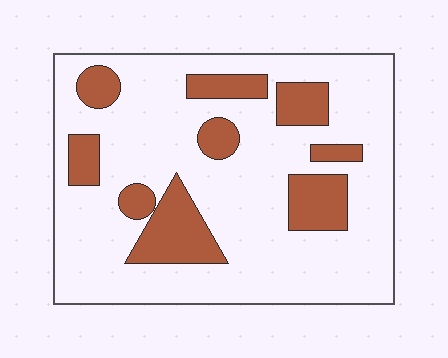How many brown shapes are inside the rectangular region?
9.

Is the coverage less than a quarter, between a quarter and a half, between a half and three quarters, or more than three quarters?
Less than a quarter.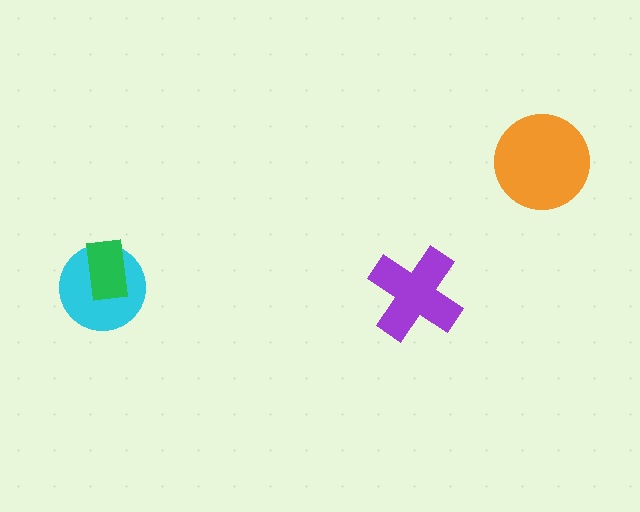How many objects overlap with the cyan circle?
1 object overlaps with the cyan circle.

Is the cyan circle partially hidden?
Yes, it is partially covered by another shape.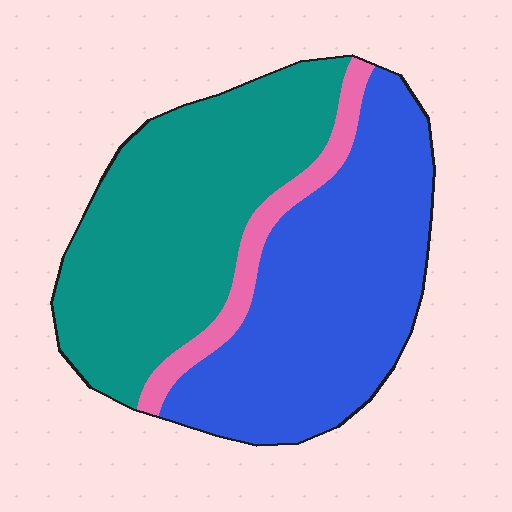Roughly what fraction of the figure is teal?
Teal covers 45% of the figure.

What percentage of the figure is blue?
Blue takes up between a third and a half of the figure.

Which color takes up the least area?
Pink, at roughly 10%.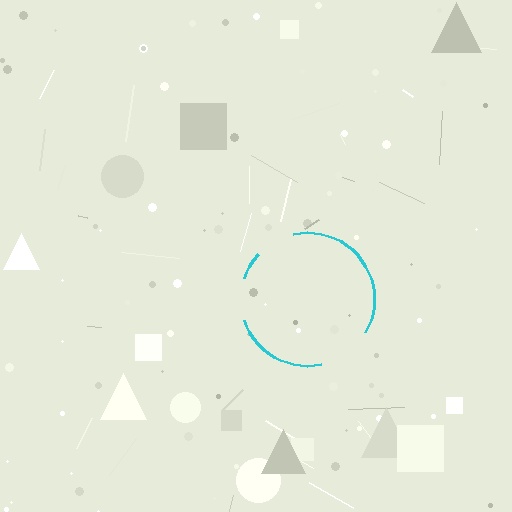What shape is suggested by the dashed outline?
The dashed outline suggests a circle.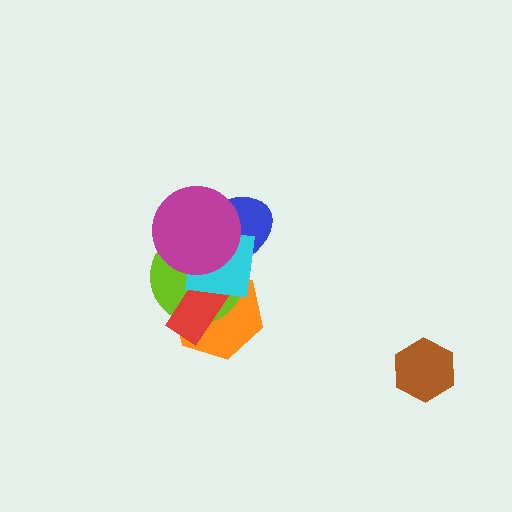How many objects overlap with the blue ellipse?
4 objects overlap with the blue ellipse.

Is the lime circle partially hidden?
Yes, it is partially covered by another shape.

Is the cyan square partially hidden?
Yes, it is partially covered by another shape.